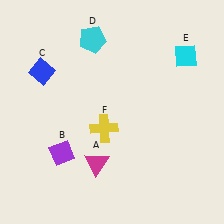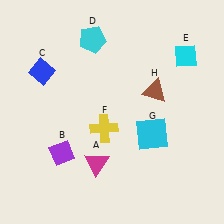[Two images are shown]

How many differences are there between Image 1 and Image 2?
There are 2 differences between the two images.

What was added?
A cyan square (G), a brown triangle (H) were added in Image 2.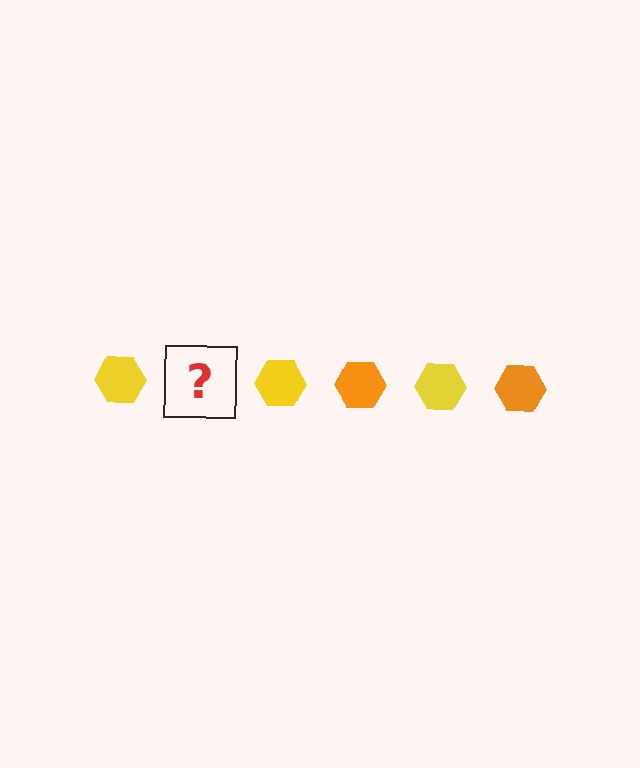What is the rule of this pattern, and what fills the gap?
The rule is that the pattern cycles through yellow, orange hexagons. The gap should be filled with an orange hexagon.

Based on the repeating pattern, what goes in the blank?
The blank should be an orange hexagon.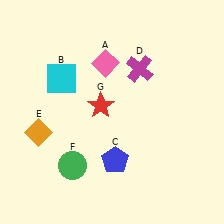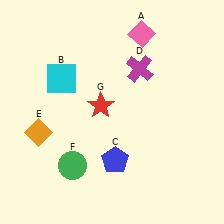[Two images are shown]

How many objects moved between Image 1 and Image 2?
1 object moved between the two images.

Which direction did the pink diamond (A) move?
The pink diamond (A) moved right.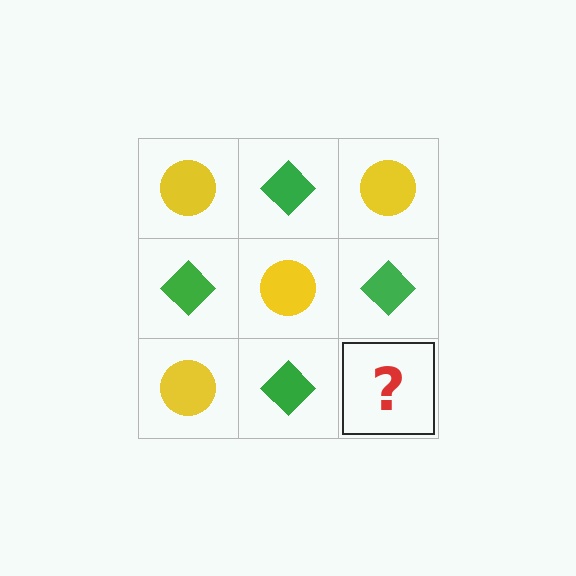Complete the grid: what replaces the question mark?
The question mark should be replaced with a yellow circle.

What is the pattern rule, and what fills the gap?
The rule is that it alternates yellow circle and green diamond in a checkerboard pattern. The gap should be filled with a yellow circle.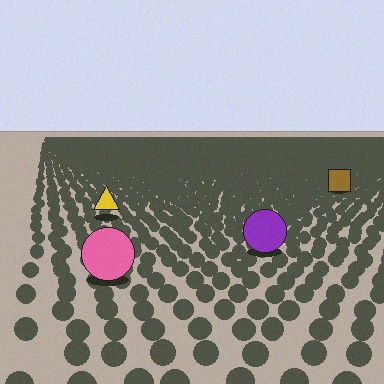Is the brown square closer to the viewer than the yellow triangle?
No. The yellow triangle is closer — you can tell from the texture gradient: the ground texture is coarser near it.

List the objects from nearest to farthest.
From nearest to farthest: the pink circle, the purple circle, the yellow triangle, the brown square.